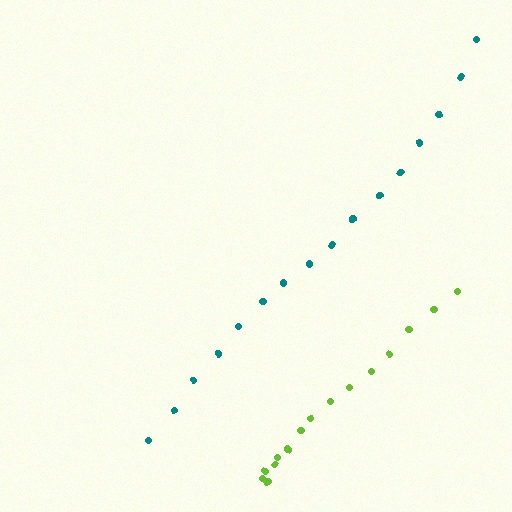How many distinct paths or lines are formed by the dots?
There are 2 distinct paths.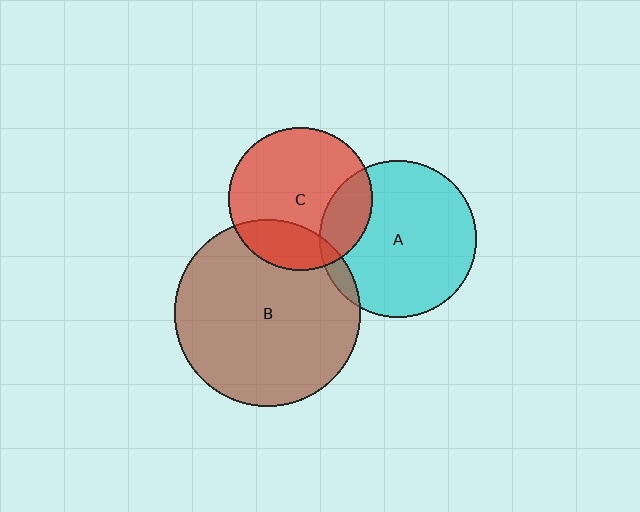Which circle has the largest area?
Circle B (brown).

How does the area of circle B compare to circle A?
Approximately 1.4 times.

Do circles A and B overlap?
Yes.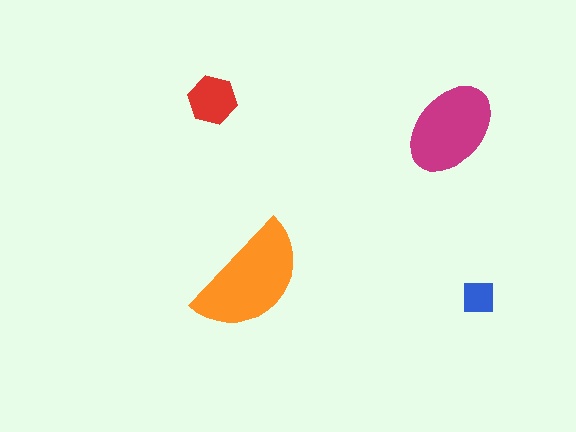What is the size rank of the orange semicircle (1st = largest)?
1st.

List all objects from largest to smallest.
The orange semicircle, the magenta ellipse, the red hexagon, the blue square.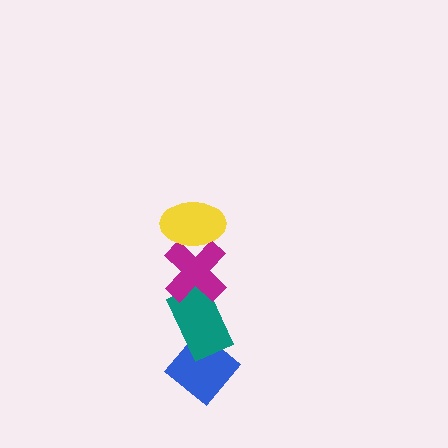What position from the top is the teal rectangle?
The teal rectangle is 3rd from the top.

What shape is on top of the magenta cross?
The yellow ellipse is on top of the magenta cross.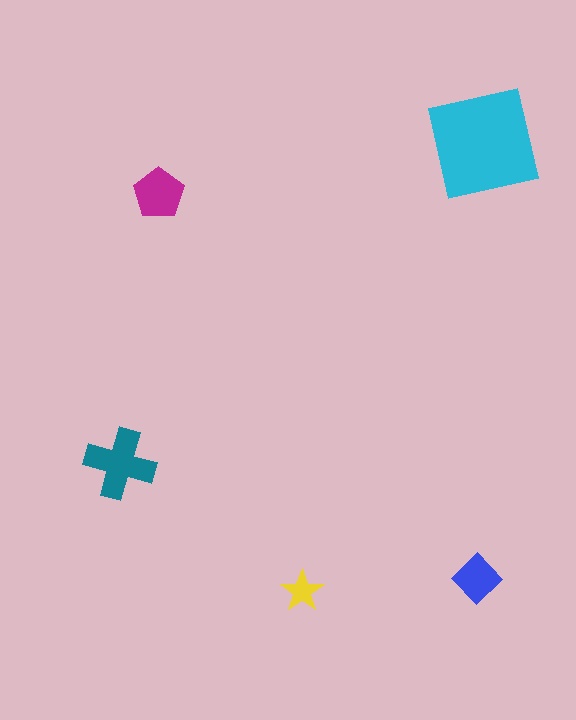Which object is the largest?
The cyan square.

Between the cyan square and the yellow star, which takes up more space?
The cyan square.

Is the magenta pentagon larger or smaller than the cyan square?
Smaller.